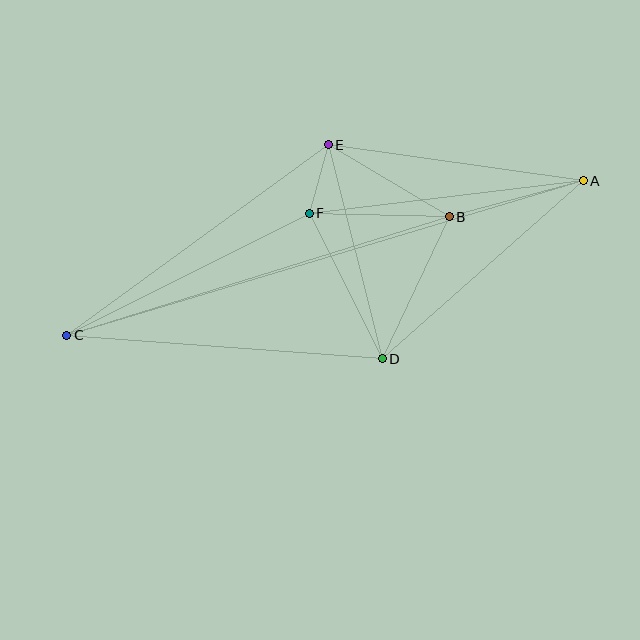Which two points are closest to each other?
Points E and F are closest to each other.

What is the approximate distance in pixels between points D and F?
The distance between D and F is approximately 163 pixels.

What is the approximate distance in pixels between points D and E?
The distance between D and E is approximately 221 pixels.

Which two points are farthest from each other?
Points A and C are farthest from each other.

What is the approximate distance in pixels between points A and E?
The distance between A and E is approximately 257 pixels.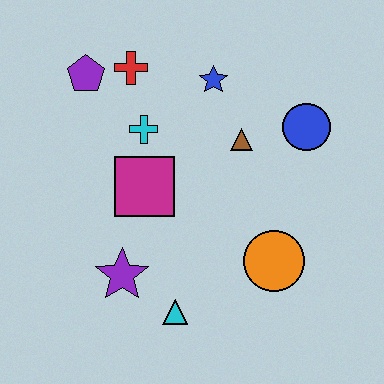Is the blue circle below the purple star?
No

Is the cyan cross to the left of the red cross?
No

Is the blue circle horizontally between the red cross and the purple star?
No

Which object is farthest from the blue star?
The cyan triangle is farthest from the blue star.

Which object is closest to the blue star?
The brown triangle is closest to the blue star.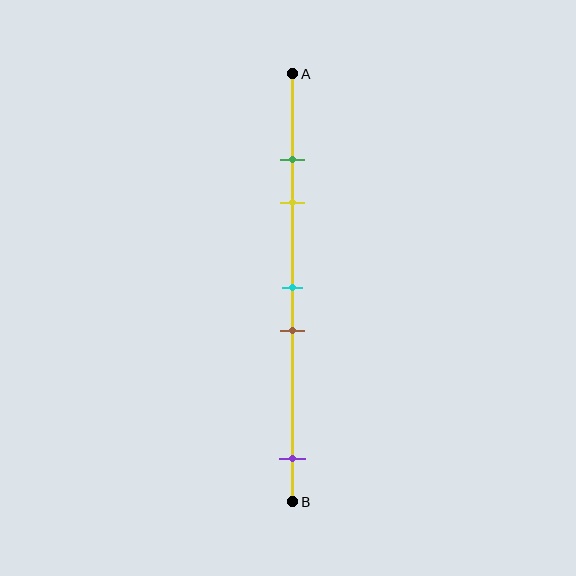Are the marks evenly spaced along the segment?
No, the marks are not evenly spaced.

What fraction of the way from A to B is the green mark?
The green mark is approximately 20% (0.2) of the way from A to B.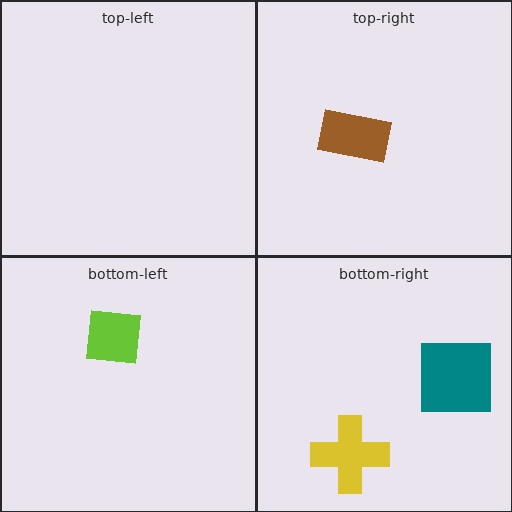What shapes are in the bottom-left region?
The lime square.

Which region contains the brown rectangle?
The top-right region.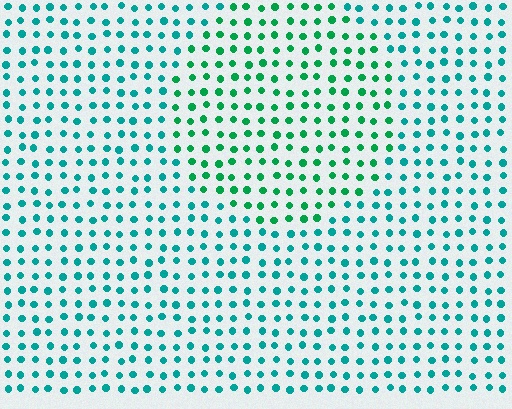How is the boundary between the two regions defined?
The boundary is defined purely by a slight shift in hue (about 30 degrees). Spacing, size, and orientation are identical on both sides.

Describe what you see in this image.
The image is filled with small teal elements in a uniform arrangement. A circle-shaped region is visible where the elements are tinted to a slightly different hue, forming a subtle color boundary.